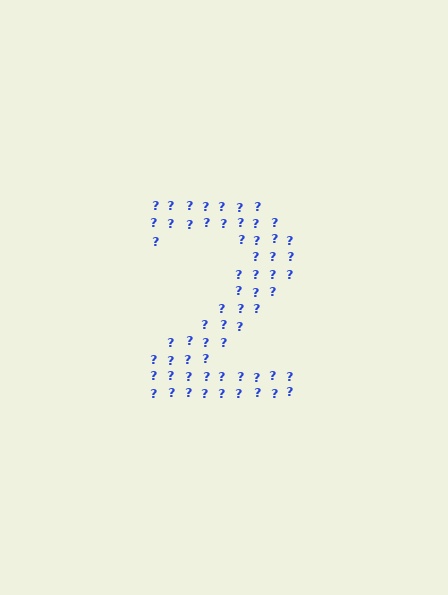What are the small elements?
The small elements are question marks.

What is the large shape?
The large shape is the digit 2.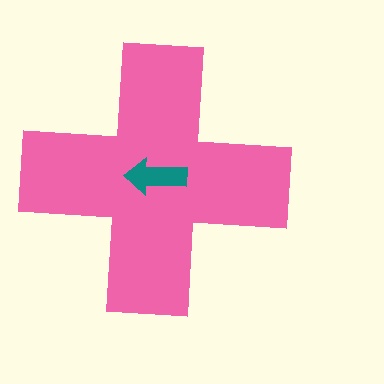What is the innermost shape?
The teal arrow.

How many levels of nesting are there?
2.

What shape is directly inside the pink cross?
The teal arrow.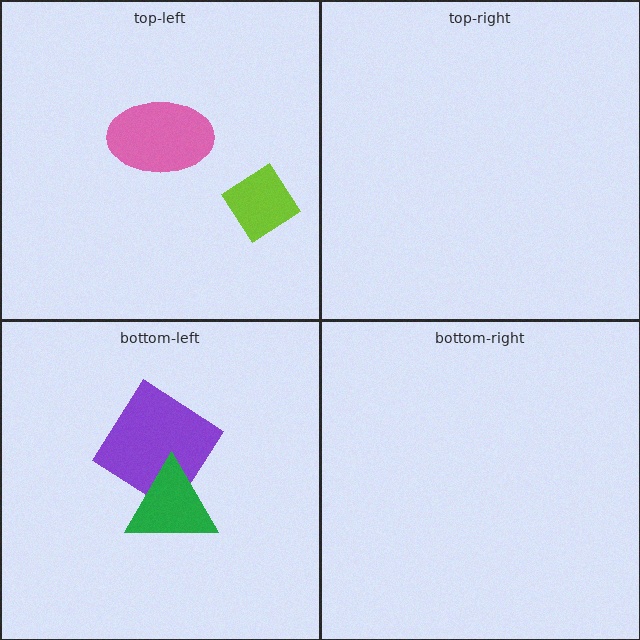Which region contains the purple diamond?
The bottom-left region.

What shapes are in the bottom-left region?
The purple diamond, the green triangle.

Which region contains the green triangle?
The bottom-left region.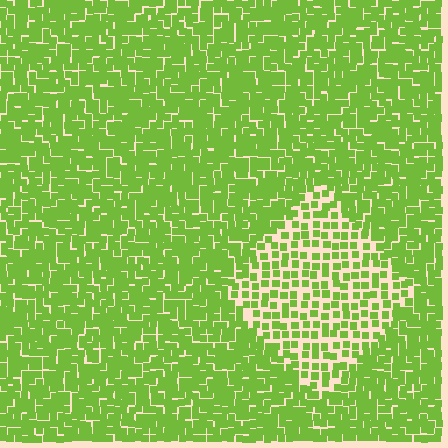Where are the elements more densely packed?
The elements are more densely packed outside the diamond boundary.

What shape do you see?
I see a diamond.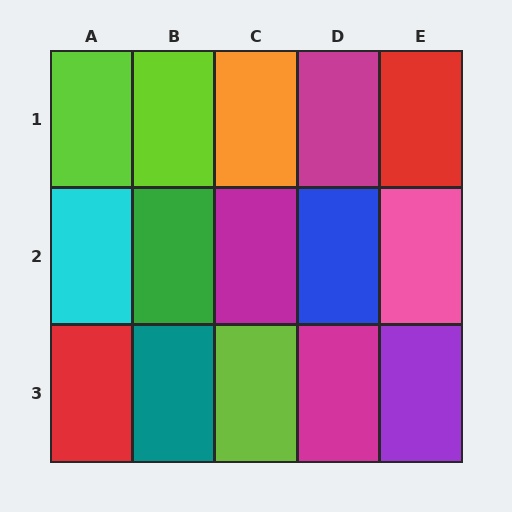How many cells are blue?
1 cell is blue.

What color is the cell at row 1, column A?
Lime.